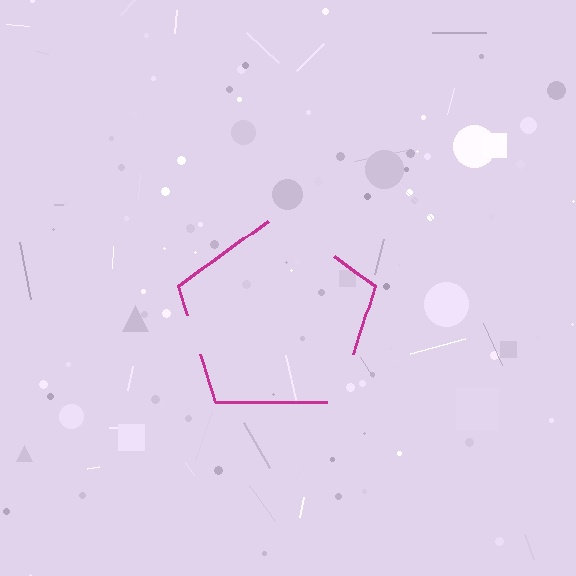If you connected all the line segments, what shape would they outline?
They would outline a pentagon.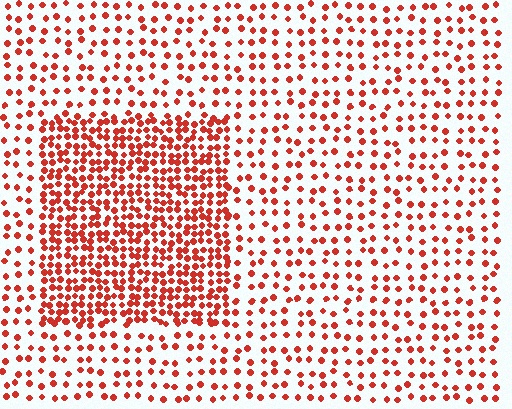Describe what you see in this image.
The image contains small red elements arranged at two different densities. A rectangle-shaped region is visible where the elements are more densely packed than the surrounding area.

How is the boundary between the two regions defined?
The boundary is defined by a change in element density (approximately 2.4x ratio). All elements are the same color, size, and shape.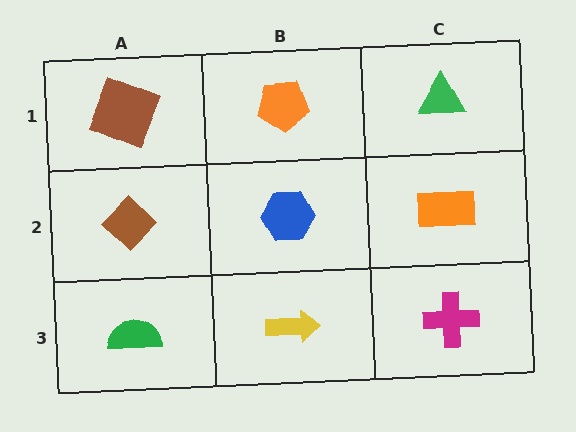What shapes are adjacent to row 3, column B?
A blue hexagon (row 2, column B), a green semicircle (row 3, column A), a magenta cross (row 3, column C).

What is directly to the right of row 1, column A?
An orange pentagon.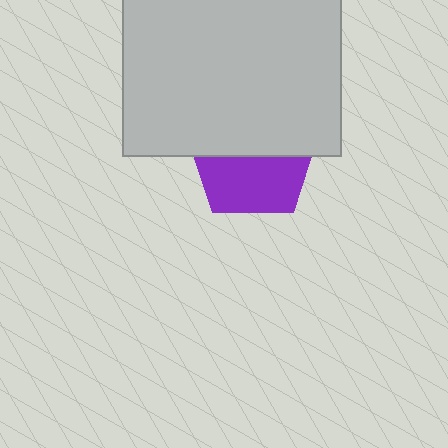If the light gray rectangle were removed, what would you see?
You would see the complete purple pentagon.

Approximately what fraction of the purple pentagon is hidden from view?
Roughly 52% of the purple pentagon is hidden behind the light gray rectangle.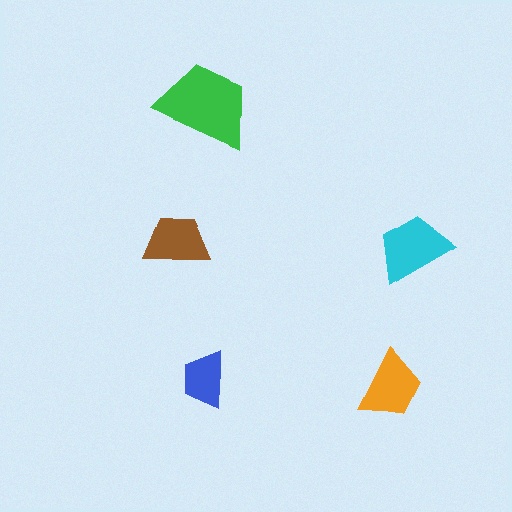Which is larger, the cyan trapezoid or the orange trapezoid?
The cyan one.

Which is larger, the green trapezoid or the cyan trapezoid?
The green one.